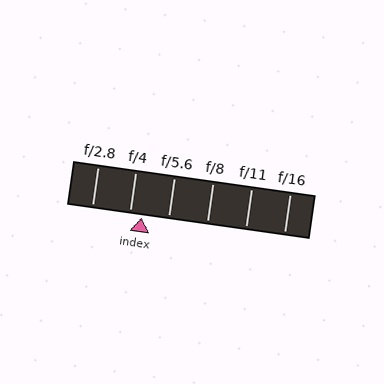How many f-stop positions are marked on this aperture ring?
There are 6 f-stop positions marked.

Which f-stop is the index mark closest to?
The index mark is closest to f/4.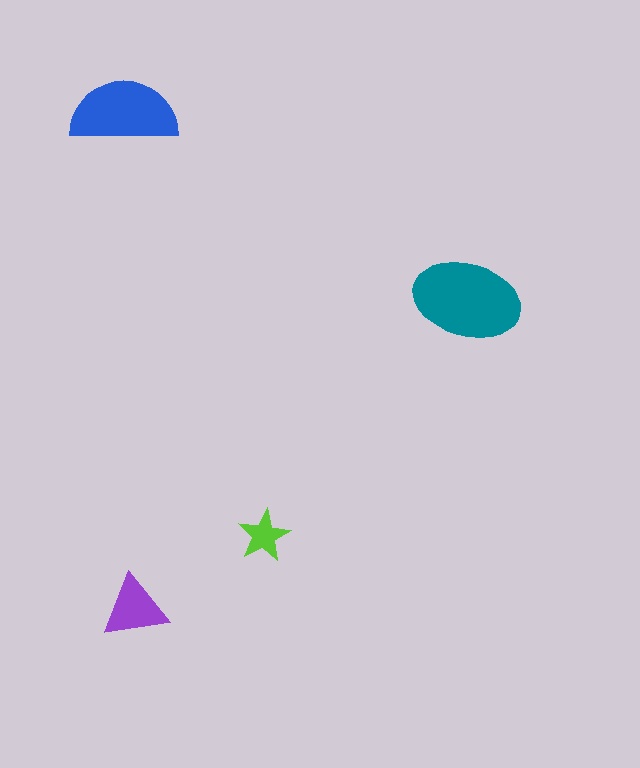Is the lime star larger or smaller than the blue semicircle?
Smaller.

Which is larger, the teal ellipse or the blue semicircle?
The teal ellipse.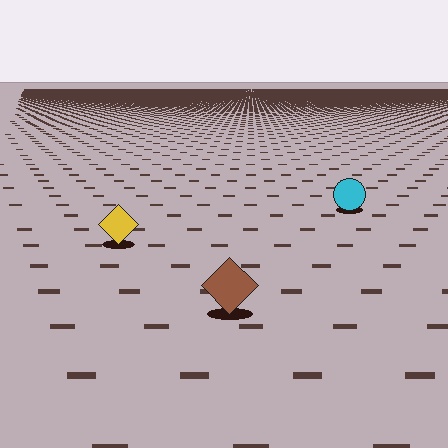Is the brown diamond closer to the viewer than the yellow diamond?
Yes. The brown diamond is closer — you can tell from the texture gradient: the ground texture is coarser near it.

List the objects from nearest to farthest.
From nearest to farthest: the brown diamond, the yellow diamond, the cyan circle.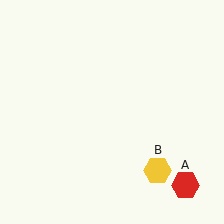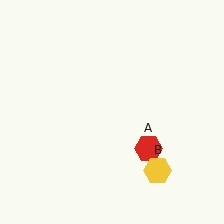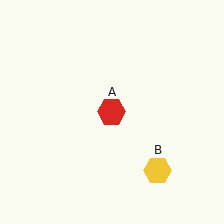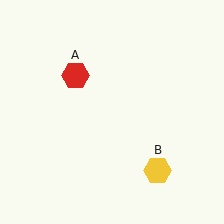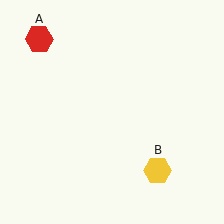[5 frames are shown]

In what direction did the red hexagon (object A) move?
The red hexagon (object A) moved up and to the left.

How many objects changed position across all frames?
1 object changed position: red hexagon (object A).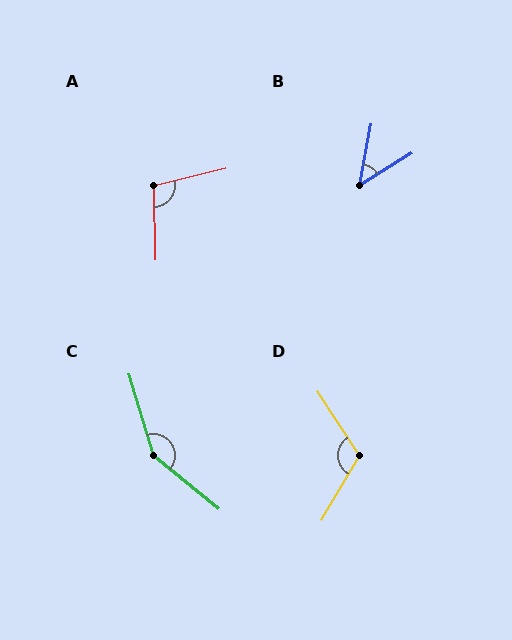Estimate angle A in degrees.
Approximately 102 degrees.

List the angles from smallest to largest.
B (47°), A (102°), D (116°), C (146°).